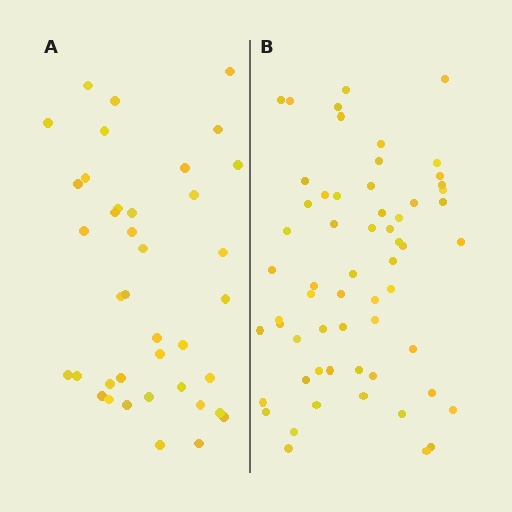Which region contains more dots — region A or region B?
Region B (the right region) has more dots.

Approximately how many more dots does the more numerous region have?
Region B has approximately 20 more dots than region A.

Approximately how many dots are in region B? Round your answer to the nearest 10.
About 60 dots.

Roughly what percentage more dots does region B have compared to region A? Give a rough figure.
About 55% more.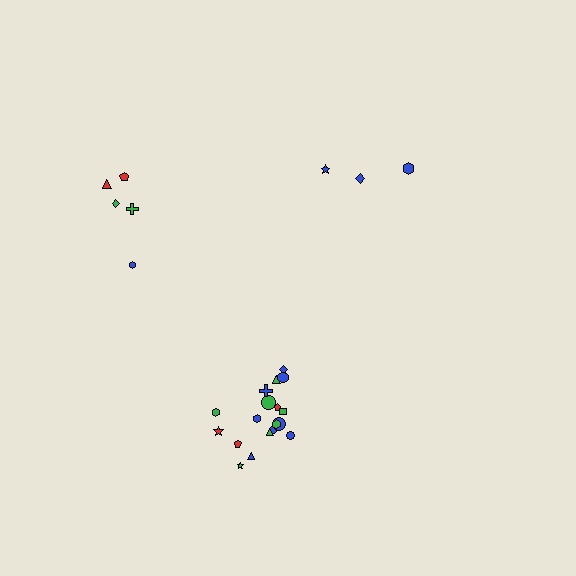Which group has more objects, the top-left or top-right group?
The top-left group.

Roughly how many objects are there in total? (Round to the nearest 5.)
Roughly 25 objects in total.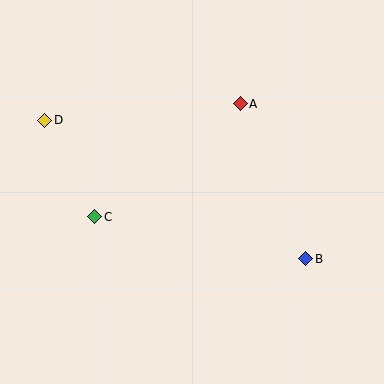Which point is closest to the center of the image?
Point A at (240, 104) is closest to the center.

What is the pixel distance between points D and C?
The distance between D and C is 109 pixels.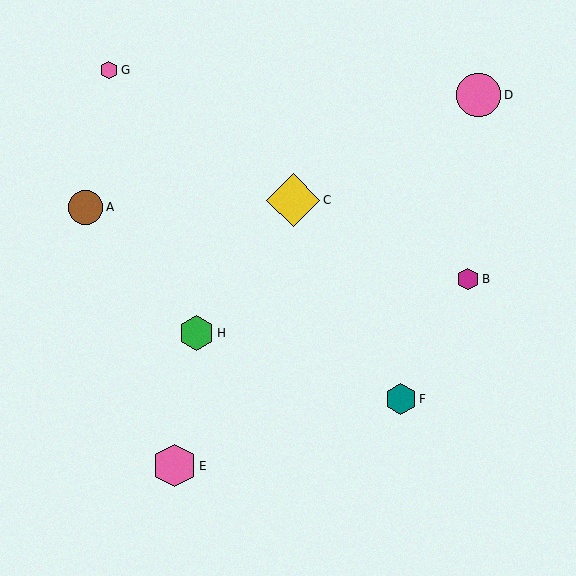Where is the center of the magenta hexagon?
The center of the magenta hexagon is at (468, 279).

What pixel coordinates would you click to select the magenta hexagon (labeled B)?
Click at (468, 279) to select the magenta hexagon B.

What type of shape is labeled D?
Shape D is a pink circle.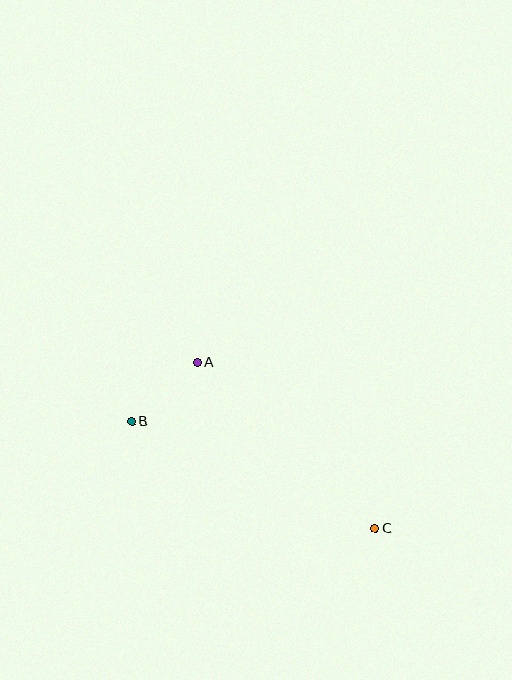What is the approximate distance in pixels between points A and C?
The distance between A and C is approximately 243 pixels.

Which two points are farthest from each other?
Points B and C are farthest from each other.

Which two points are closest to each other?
Points A and B are closest to each other.